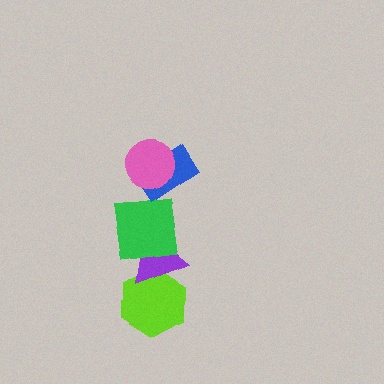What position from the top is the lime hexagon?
The lime hexagon is 5th from the top.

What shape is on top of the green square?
The blue rectangle is on top of the green square.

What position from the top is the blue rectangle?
The blue rectangle is 2nd from the top.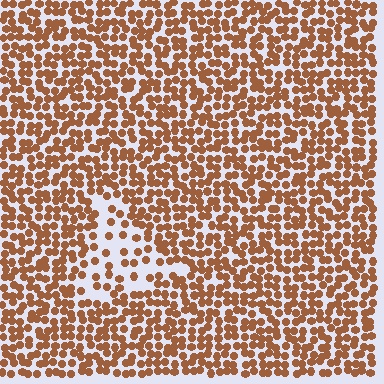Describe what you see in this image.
The image contains small brown elements arranged at two different densities. A triangle-shaped region is visible where the elements are less densely packed than the surrounding area.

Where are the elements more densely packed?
The elements are more densely packed outside the triangle boundary.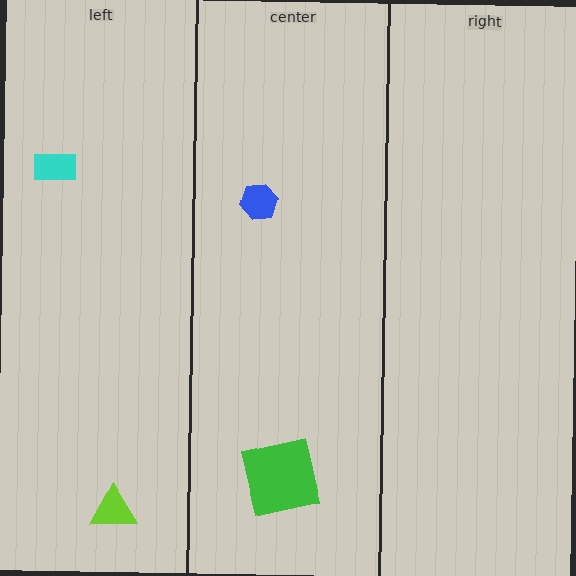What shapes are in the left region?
The cyan rectangle, the lime triangle.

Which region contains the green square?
The center region.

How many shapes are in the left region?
2.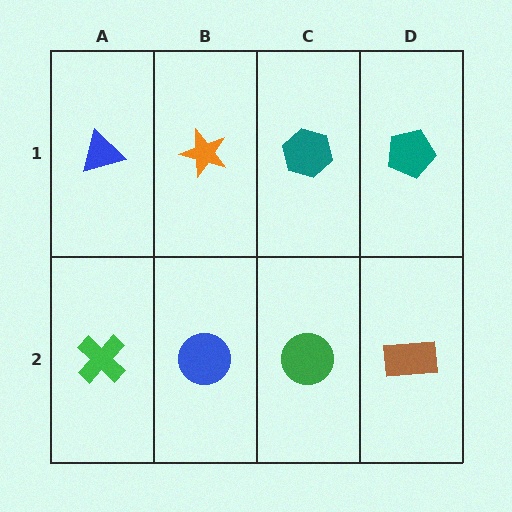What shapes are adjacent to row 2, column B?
An orange star (row 1, column B), a green cross (row 2, column A), a green circle (row 2, column C).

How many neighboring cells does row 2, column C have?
3.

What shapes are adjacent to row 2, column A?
A blue triangle (row 1, column A), a blue circle (row 2, column B).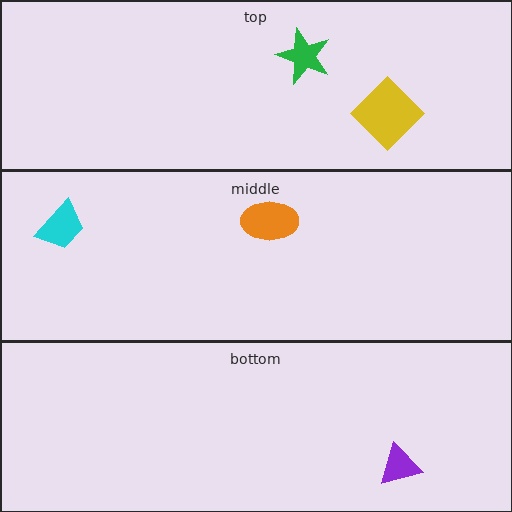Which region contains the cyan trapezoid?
The middle region.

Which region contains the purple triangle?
The bottom region.